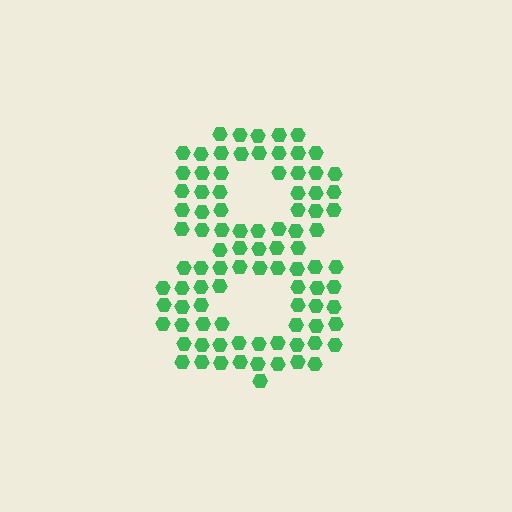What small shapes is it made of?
It is made of small hexagons.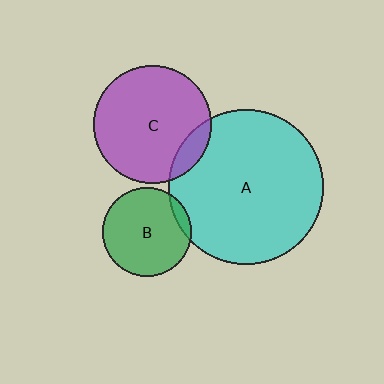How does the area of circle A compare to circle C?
Approximately 1.8 times.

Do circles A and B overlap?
Yes.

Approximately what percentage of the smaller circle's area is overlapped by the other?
Approximately 10%.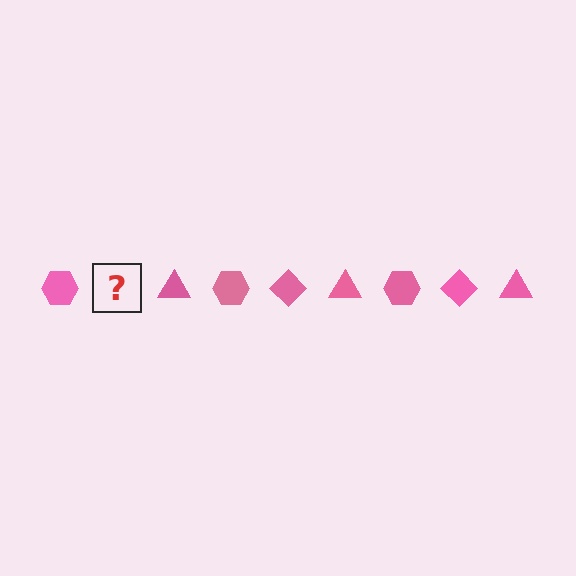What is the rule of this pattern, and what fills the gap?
The rule is that the pattern cycles through hexagon, diamond, triangle shapes in pink. The gap should be filled with a pink diamond.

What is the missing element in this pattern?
The missing element is a pink diamond.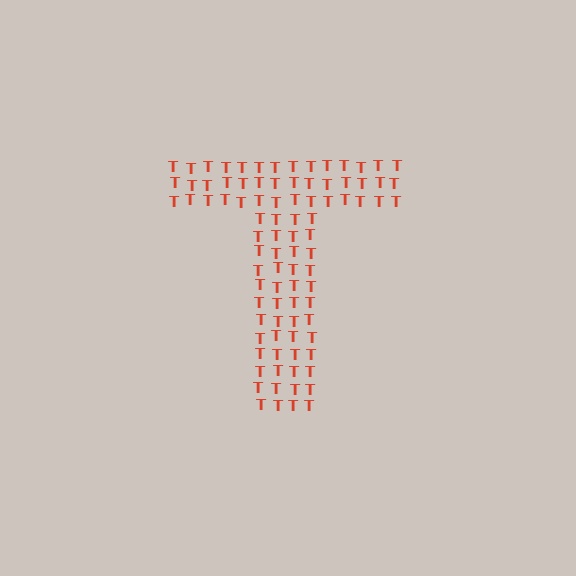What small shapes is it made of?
It is made of small letter T's.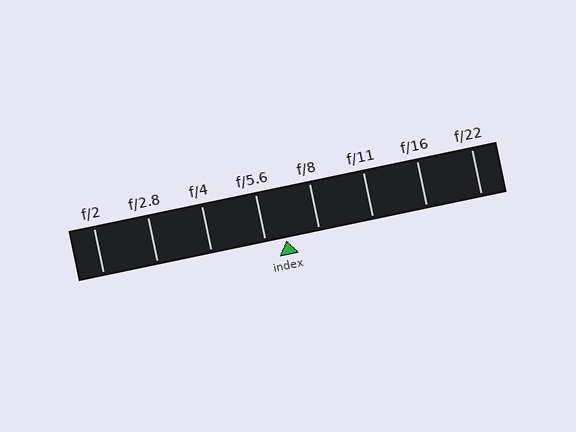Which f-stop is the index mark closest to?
The index mark is closest to f/5.6.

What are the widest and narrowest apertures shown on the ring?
The widest aperture shown is f/2 and the narrowest is f/22.